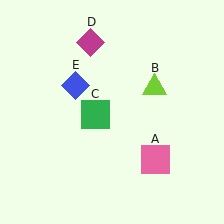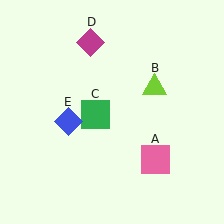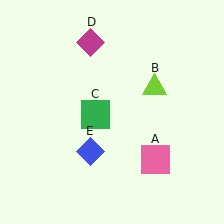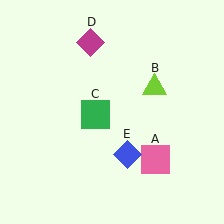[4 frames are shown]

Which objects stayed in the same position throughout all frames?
Pink square (object A) and lime triangle (object B) and green square (object C) and magenta diamond (object D) remained stationary.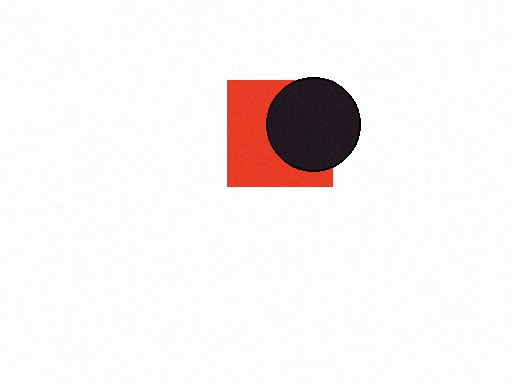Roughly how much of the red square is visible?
About half of it is visible (roughly 54%).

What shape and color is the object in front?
The object in front is a black circle.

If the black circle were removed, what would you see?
You would see the complete red square.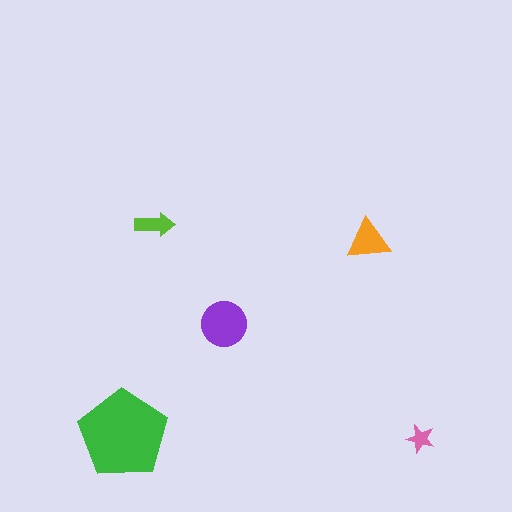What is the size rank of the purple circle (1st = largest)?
2nd.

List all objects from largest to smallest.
The green pentagon, the purple circle, the orange triangle, the lime arrow, the pink star.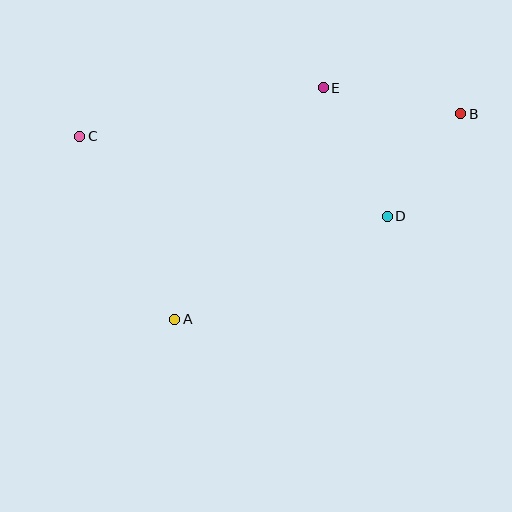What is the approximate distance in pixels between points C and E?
The distance between C and E is approximately 248 pixels.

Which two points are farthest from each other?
Points B and C are farthest from each other.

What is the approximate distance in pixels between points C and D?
The distance between C and D is approximately 318 pixels.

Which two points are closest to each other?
Points B and D are closest to each other.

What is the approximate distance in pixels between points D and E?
The distance between D and E is approximately 144 pixels.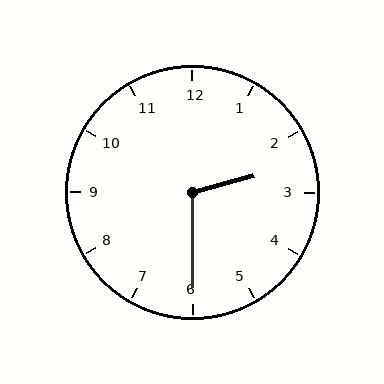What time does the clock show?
2:30.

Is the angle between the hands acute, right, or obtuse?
It is obtuse.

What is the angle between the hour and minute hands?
Approximately 105 degrees.